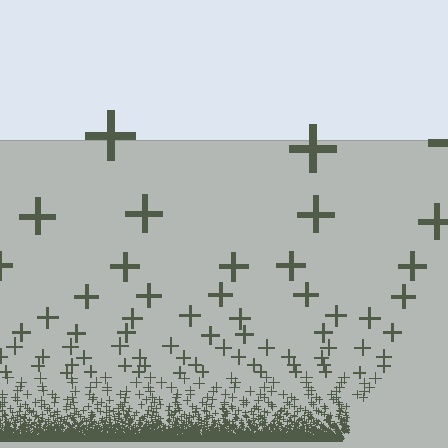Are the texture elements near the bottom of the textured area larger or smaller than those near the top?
Smaller. The gradient is inverted — elements near the bottom are smaller and denser.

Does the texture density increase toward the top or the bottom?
Density increases toward the bottom.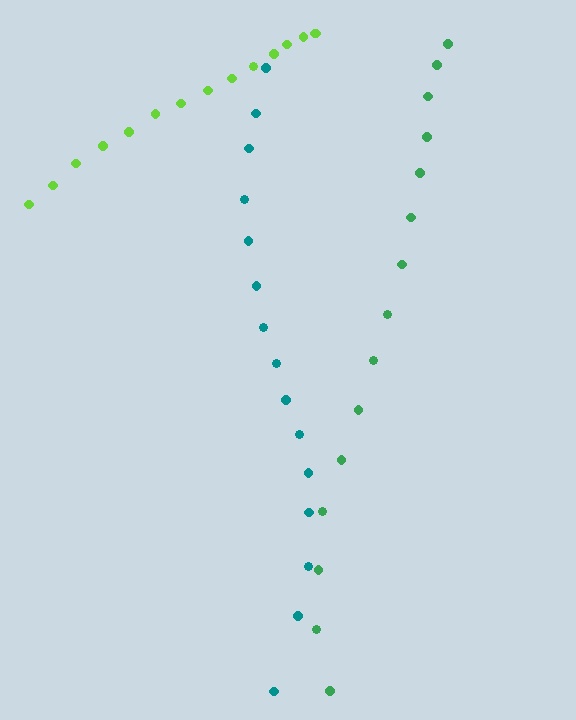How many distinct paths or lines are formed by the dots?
There are 3 distinct paths.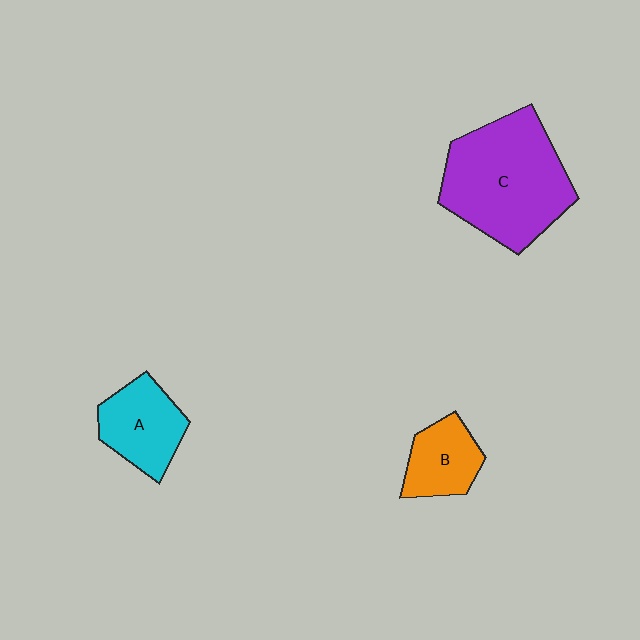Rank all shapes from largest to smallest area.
From largest to smallest: C (purple), A (cyan), B (orange).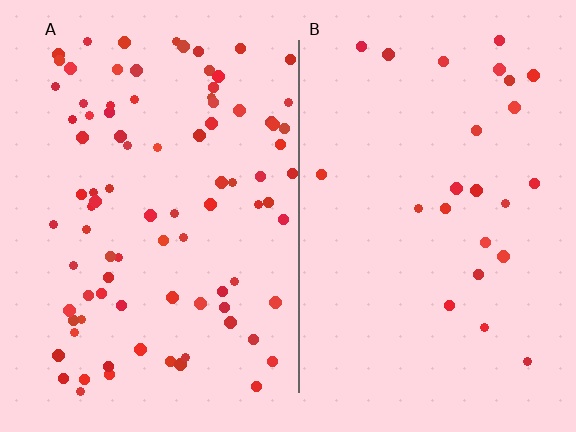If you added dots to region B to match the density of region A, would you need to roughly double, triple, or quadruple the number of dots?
Approximately quadruple.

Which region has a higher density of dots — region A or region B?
A (the left).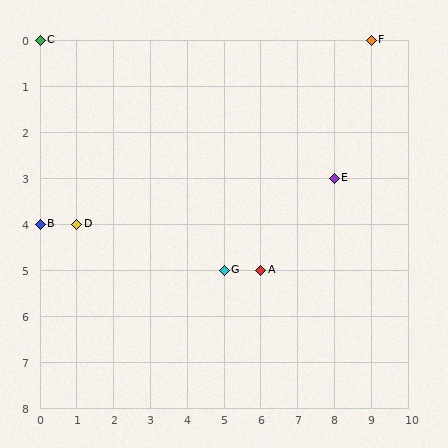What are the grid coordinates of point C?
Point C is at grid coordinates (0, 0).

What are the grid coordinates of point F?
Point F is at grid coordinates (9, 0).